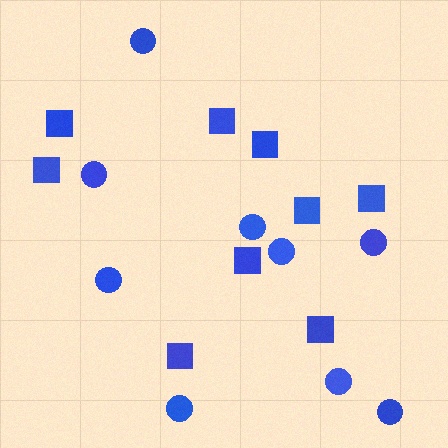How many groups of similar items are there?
There are 2 groups: one group of squares (9) and one group of circles (9).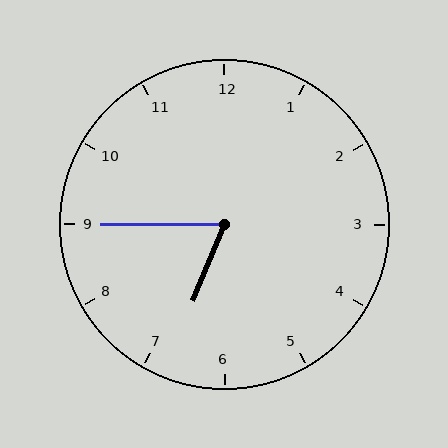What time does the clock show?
6:45.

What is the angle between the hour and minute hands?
Approximately 68 degrees.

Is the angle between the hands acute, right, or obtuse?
It is acute.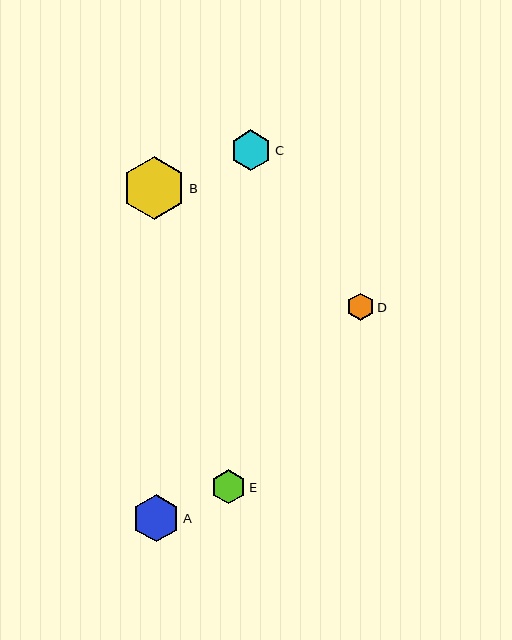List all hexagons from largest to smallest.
From largest to smallest: B, A, C, E, D.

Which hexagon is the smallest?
Hexagon D is the smallest with a size of approximately 27 pixels.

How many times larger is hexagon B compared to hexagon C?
Hexagon B is approximately 1.5 times the size of hexagon C.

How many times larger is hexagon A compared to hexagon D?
Hexagon A is approximately 1.7 times the size of hexagon D.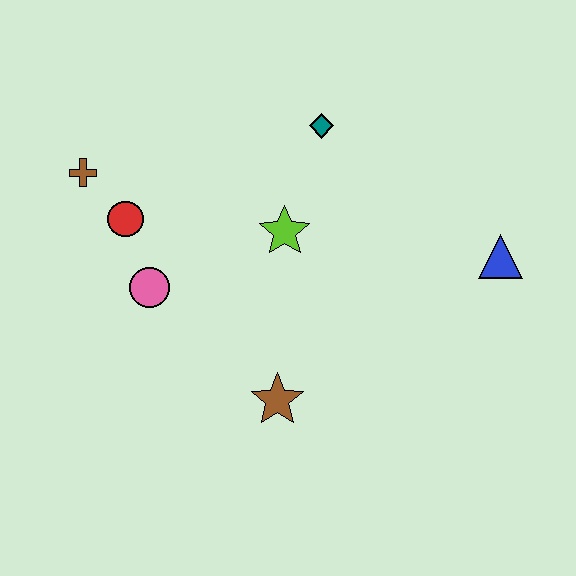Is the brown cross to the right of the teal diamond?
No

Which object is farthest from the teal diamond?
The brown star is farthest from the teal diamond.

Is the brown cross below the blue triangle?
No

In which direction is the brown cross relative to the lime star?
The brown cross is to the left of the lime star.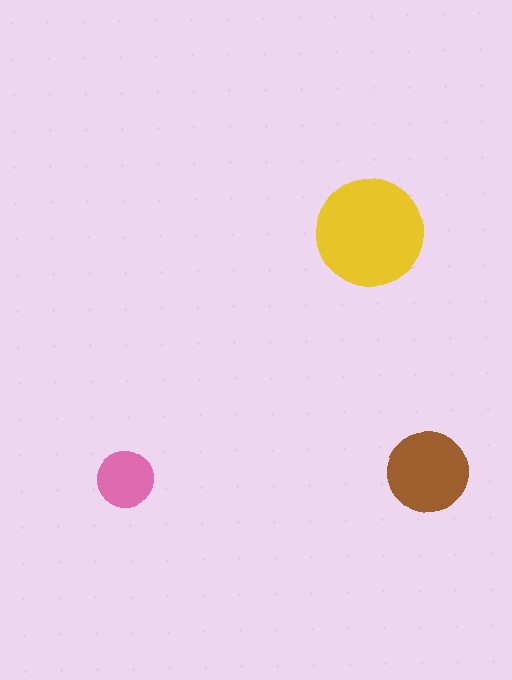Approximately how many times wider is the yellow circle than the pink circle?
About 2 times wider.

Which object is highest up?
The yellow circle is topmost.